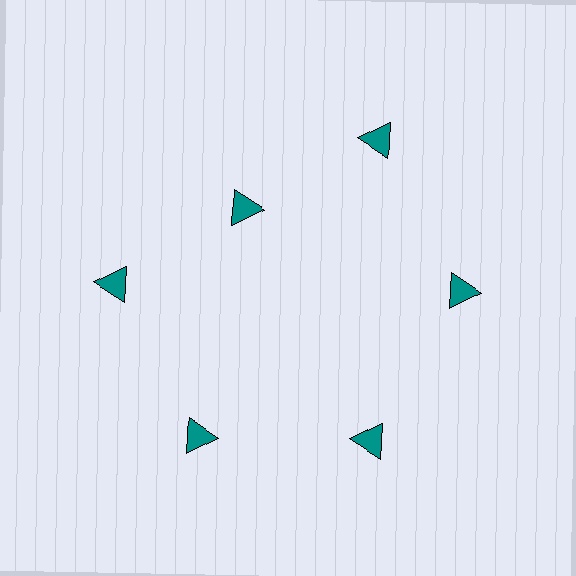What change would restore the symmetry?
The symmetry would be restored by moving it outward, back onto the ring so that all 6 triangles sit at equal angles and equal distance from the center.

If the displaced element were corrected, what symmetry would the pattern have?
It would have 6-fold rotational symmetry — the pattern would map onto itself every 60 degrees.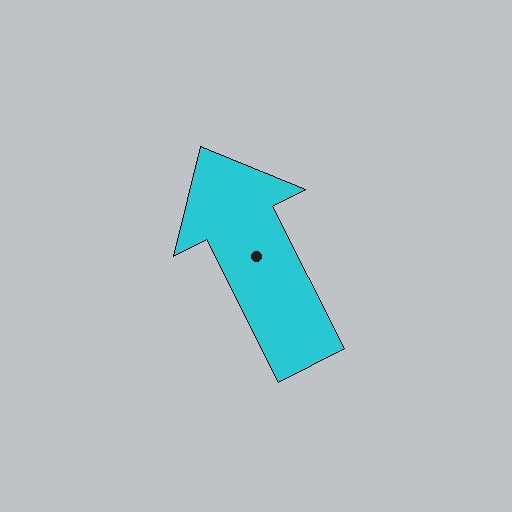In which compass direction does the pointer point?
Northwest.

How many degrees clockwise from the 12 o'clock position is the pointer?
Approximately 333 degrees.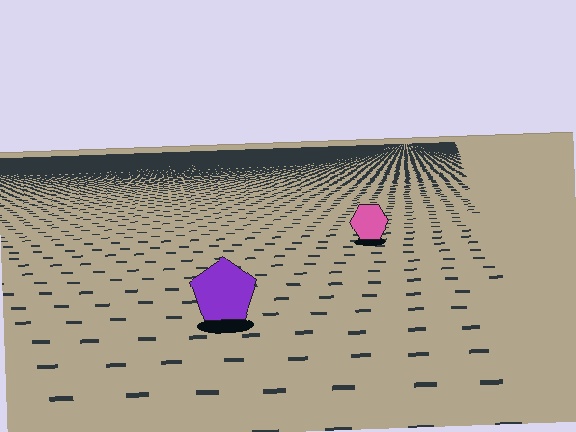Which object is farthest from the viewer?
The pink hexagon is farthest from the viewer. It appears smaller and the ground texture around it is denser.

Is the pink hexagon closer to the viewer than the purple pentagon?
No. The purple pentagon is closer — you can tell from the texture gradient: the ground texture is coarser near it.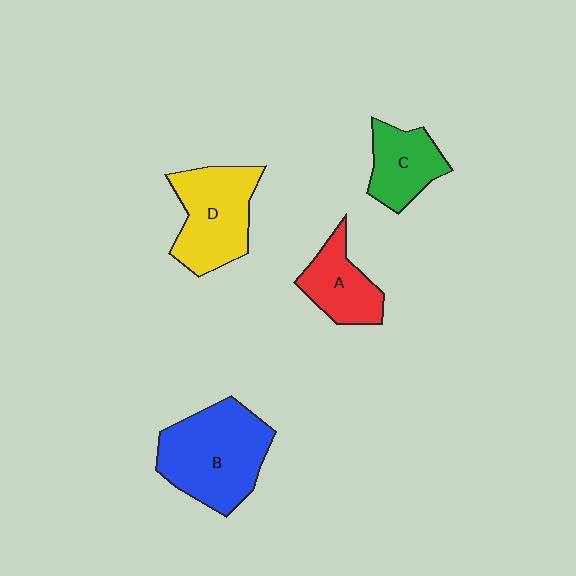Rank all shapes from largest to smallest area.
From largest to smallest: B (blue), D (yellow), C (green), A (red).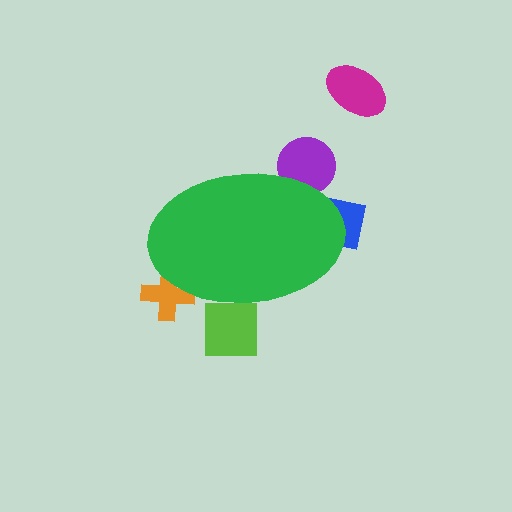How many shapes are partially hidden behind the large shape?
4 shapes are partially hidden.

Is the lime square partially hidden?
Yes, the lime square is partially hidden behind the green ellipse.